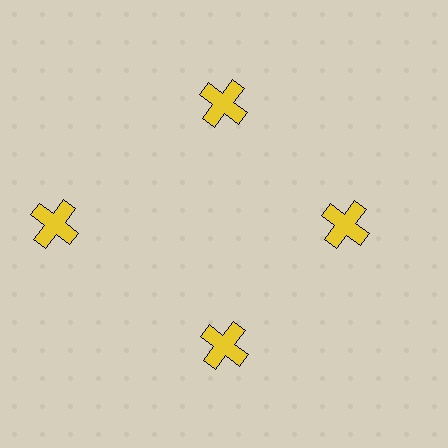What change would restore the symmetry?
The symmetry would be restored by moving it inward, back onto the ring so that all 4 crosses sit at equal angles and equal distance from the center.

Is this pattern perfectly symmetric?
No. The 4 yellow crosses are arranged in a ring, but one element near the 9 o'clock position is pushed outward from the center, breaking the 4-fold rotational symmetry.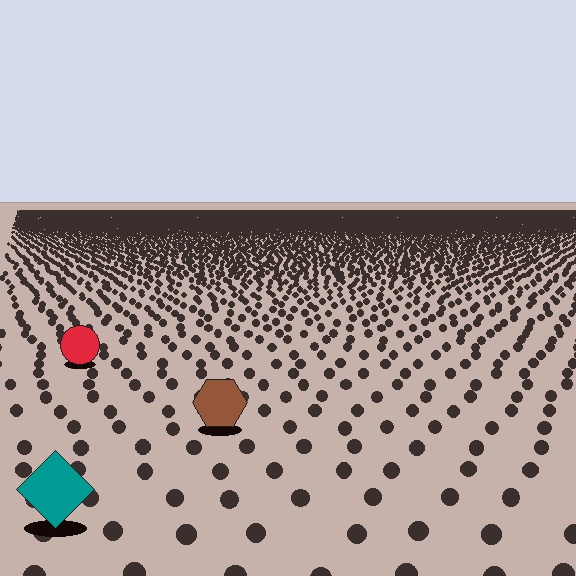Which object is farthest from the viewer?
The red circle is farthest from the viewer. It appears smaller and the ground texture around it is denser.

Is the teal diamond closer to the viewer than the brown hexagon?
Yes. The teal diamond is closer — you can tell from the texture gradient: the ground texture is coarser near it.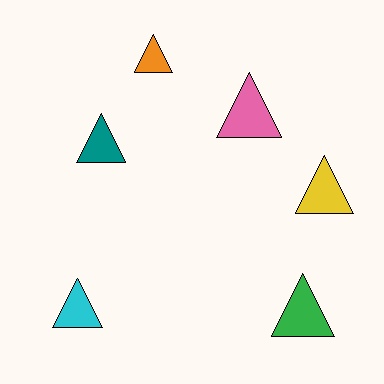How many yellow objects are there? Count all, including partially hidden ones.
There is 1 yellow object.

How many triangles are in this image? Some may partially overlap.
There are 6 triangles.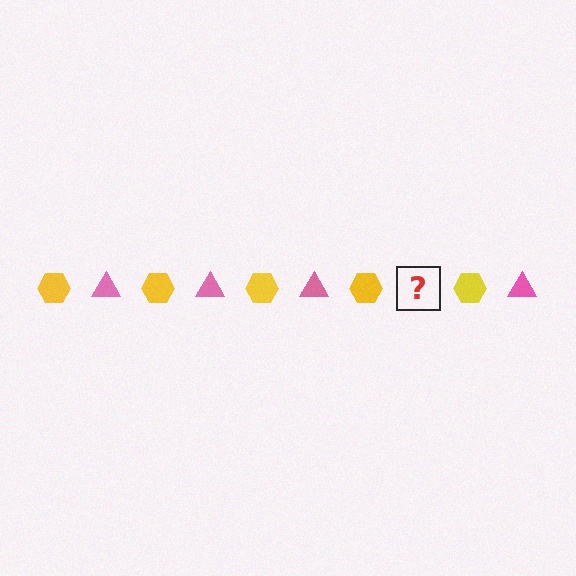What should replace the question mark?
The question mark should be replaced with a pink triangle.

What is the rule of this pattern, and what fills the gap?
The rule is that the pattern alternates between yellow hexagon and pink triangle. The gap should be filled with a pink triangle.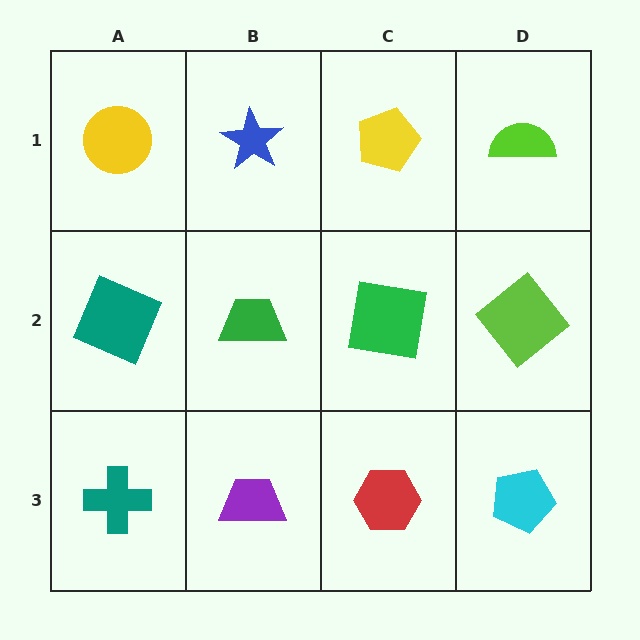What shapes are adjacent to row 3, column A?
A teal square (row 2, column A), a purple trapezoid (row 3, column B).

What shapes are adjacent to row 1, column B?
A green trapezoid (row 2, column B), a yellow circle (row 1, column A), a yellow pentagon (row 1, column C).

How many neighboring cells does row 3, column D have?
2.